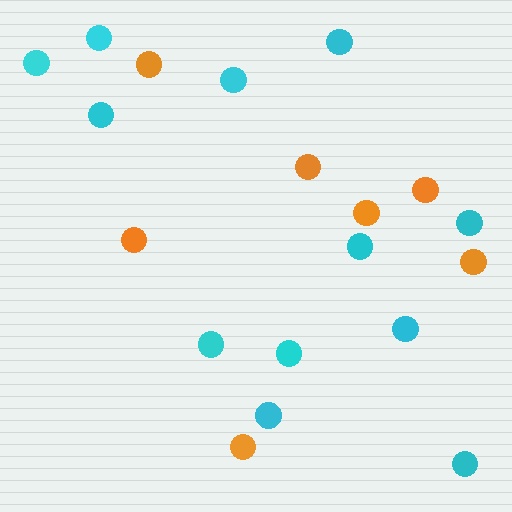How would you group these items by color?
There are 2 groups: one group of orange circles (7) and one group of cyan circles (12).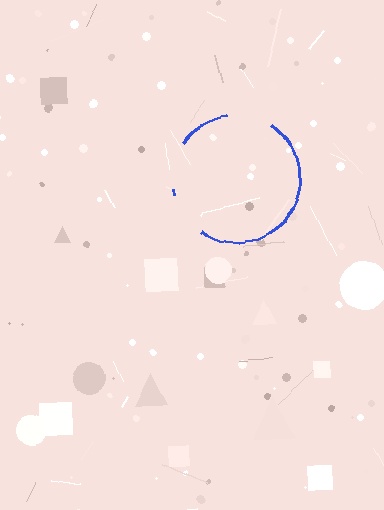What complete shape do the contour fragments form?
The contour fragments form a circle.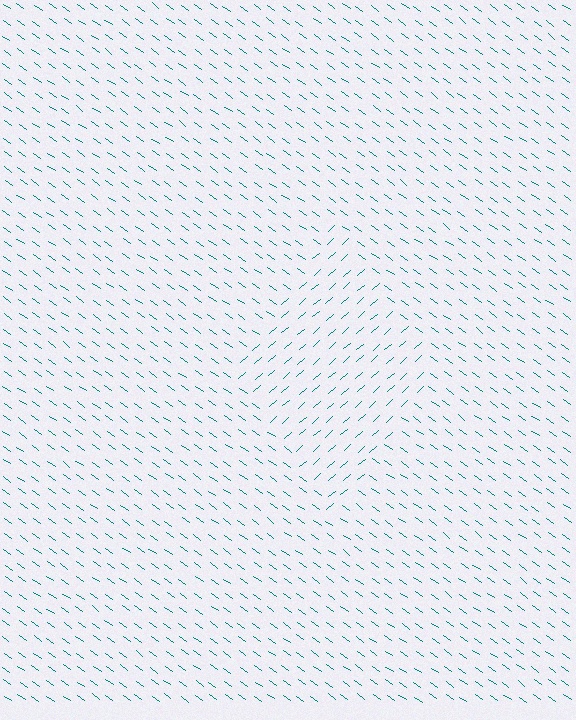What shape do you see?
I see a diamond.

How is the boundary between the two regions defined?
The boundary is defined purely by a change in line orientation (approximately 77 degrees difference). All lines are the same color and thickness.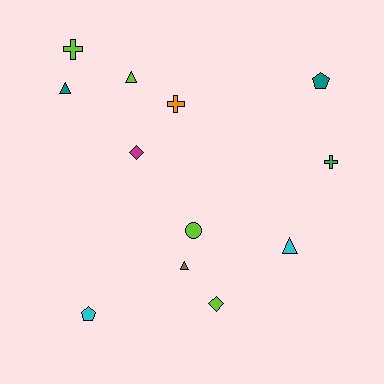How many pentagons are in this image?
There are 2 pentagons.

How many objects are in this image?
There are 12 objects.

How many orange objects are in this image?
There is 1 orange object.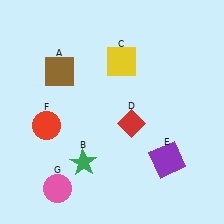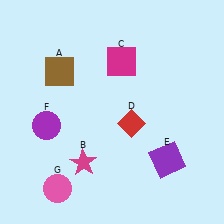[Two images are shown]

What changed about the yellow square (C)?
In Image 1, C is yellow. In Image 2, it changed to magenta.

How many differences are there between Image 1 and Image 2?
There are 3 differences between the two images.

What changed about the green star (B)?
In Image 1, B is green. In Image 2, it changed to magenta.